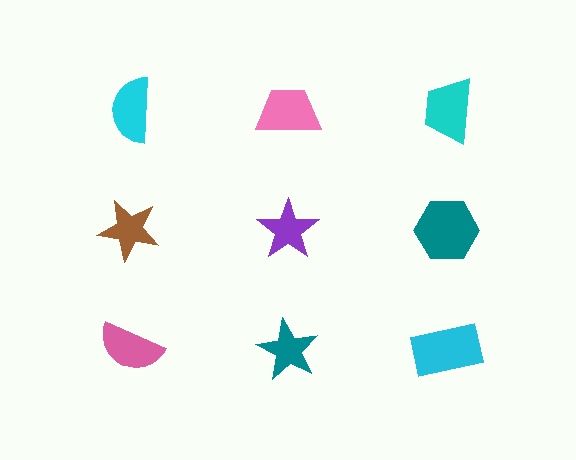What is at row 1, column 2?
A pink trapezoid.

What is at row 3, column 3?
A cyan rectangle.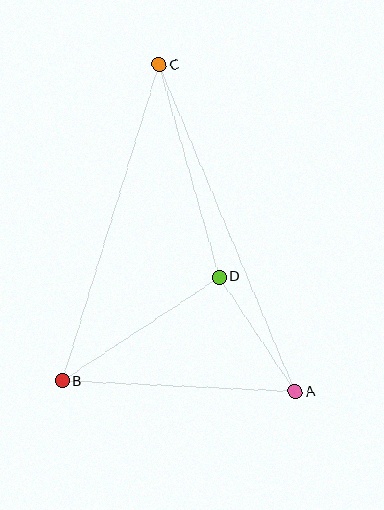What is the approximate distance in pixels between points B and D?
The distance between B and D is approximately 188 pixels.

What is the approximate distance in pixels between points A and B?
The distance between A and B is approximately 234 pixels.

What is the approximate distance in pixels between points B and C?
The distance between B and C is approximately 331 pixels.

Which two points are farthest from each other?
Points A and C are farthest from each other.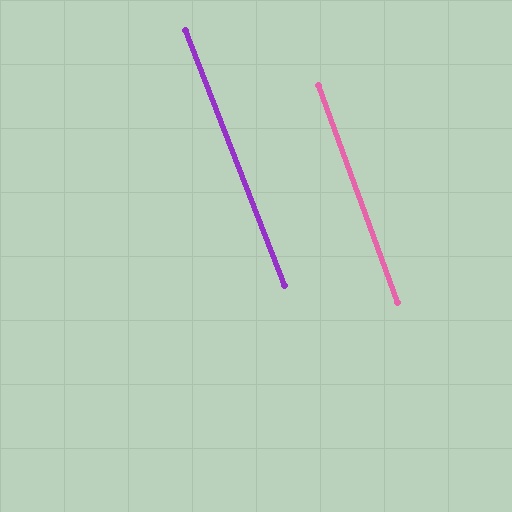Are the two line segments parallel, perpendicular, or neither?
Parallel — their directions differ by only 1.2°.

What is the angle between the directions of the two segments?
Approximately 1 degree.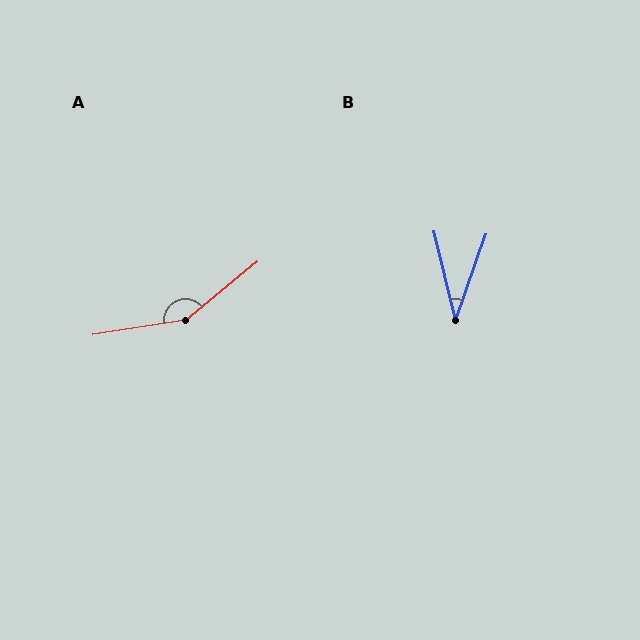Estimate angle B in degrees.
Approximately 33 degrees.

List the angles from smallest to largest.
B (33°), A (150°).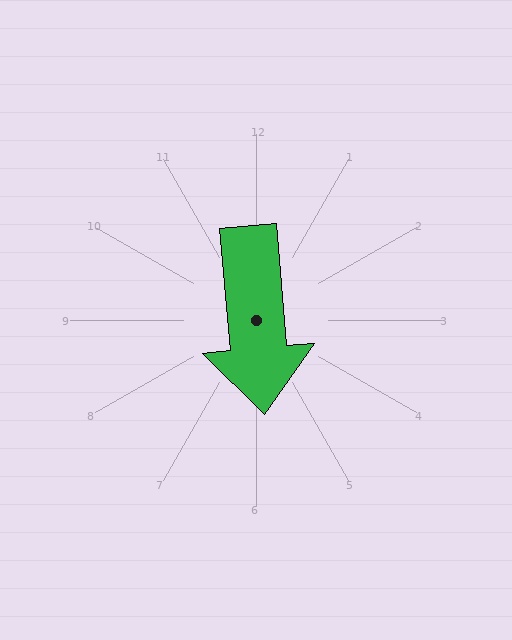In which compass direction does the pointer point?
South.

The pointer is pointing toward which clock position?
Roughly 6 o'clock.